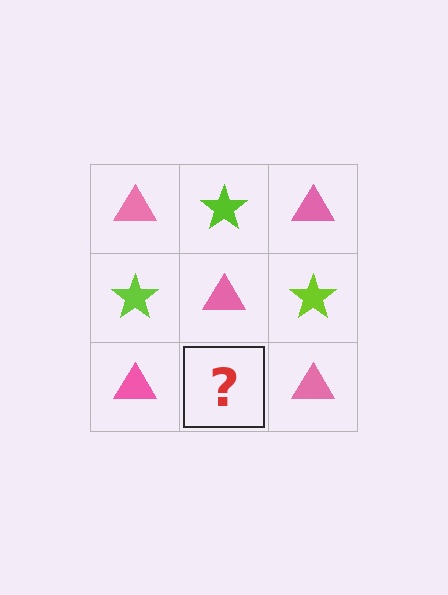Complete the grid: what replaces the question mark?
The question mark should be replaced with a lime star.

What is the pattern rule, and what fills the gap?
The rule is that it alternates pink triangle and lime star in a checkerboard pattern. The gap should be filled with a lime star.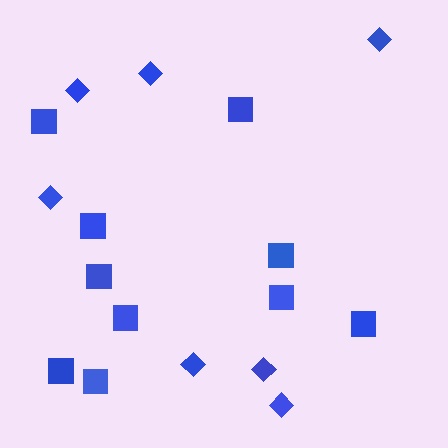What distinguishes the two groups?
There are 2 groups: one group of diamonds (7) and one group of squares (10).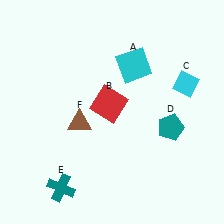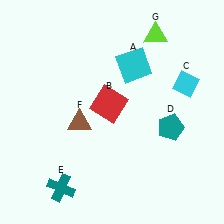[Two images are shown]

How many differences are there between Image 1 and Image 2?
There is 1 difference between the two images.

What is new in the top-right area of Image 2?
A lime triangle (G) was added in the top-right area of Image 2.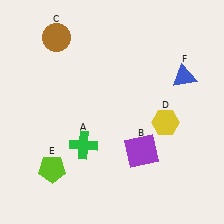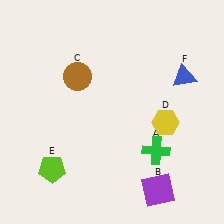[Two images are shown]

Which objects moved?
The objects that moved are: the green cross (A), the purple square (B), the brown circle (C).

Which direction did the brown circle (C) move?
The brown circle (C) moved down.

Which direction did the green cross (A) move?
The green cross (A) moved right.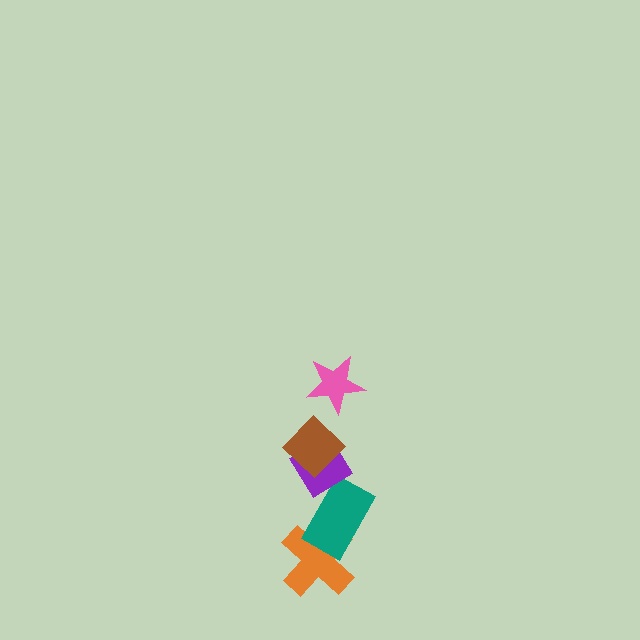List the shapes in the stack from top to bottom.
From top to bottom: the pink star, the brown diamond, the purple diamond, the teal rectangle, the orange cross.